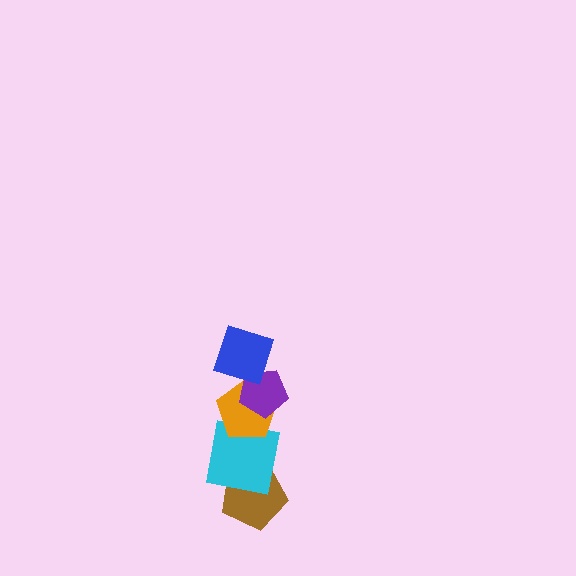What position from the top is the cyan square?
The cyan square is 4th from the top.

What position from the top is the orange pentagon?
The orange pentagon is 3rd from the top.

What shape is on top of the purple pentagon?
The blue square is on top of the purple pentagon.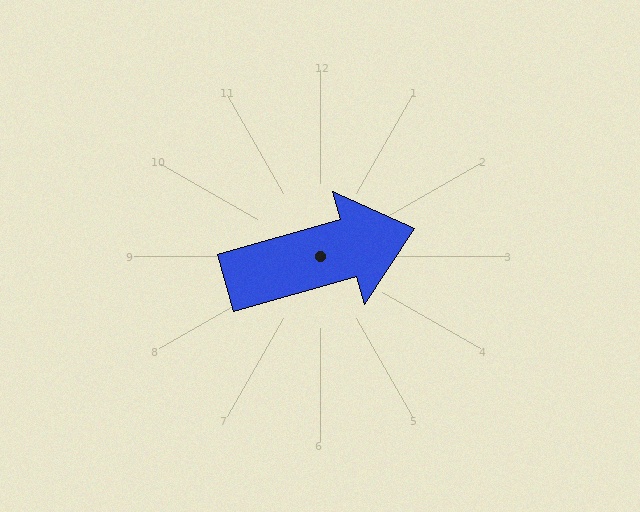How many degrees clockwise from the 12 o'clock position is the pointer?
Approximately 74 degrees.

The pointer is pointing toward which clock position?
Roughly 2 o'clock.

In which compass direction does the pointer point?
East.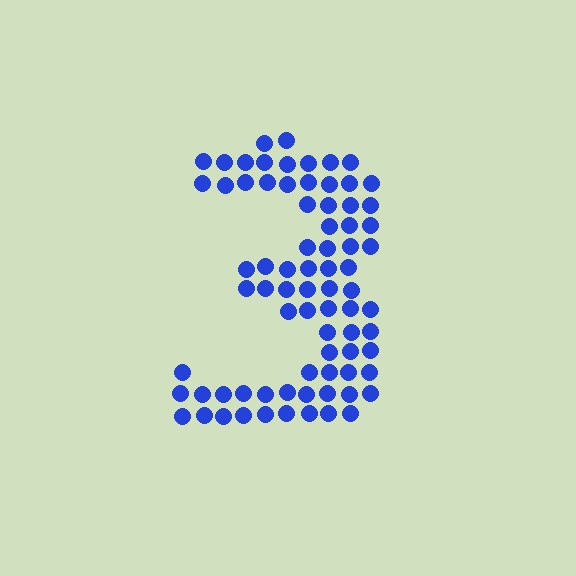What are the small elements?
The small elements are circles.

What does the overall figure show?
The overall figure shows the digit 3.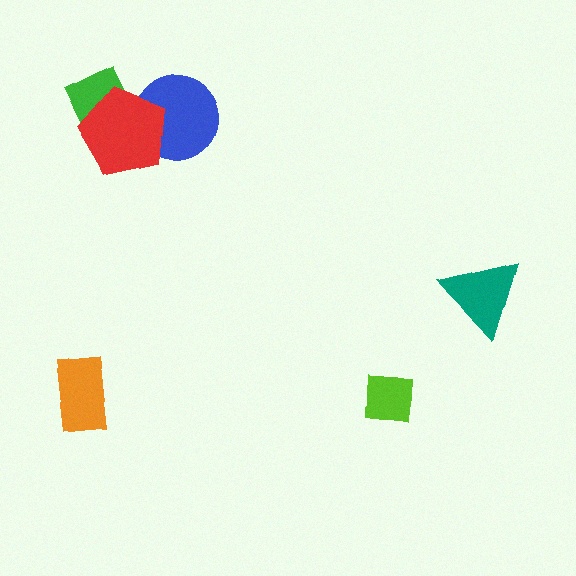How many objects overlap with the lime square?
0 objects overlap with the lime square.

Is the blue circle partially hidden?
Yes, it is partially covered by another shape.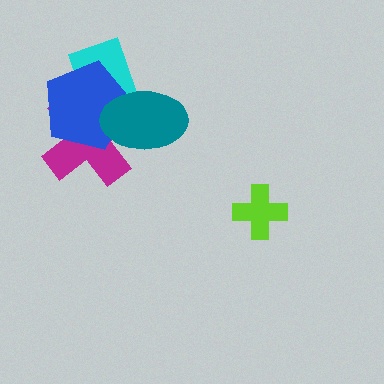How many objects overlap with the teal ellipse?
3 objects overlap with the teal ellipse.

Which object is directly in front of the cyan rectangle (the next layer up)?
The magenta cross is directly in front of the cyan rectangle.